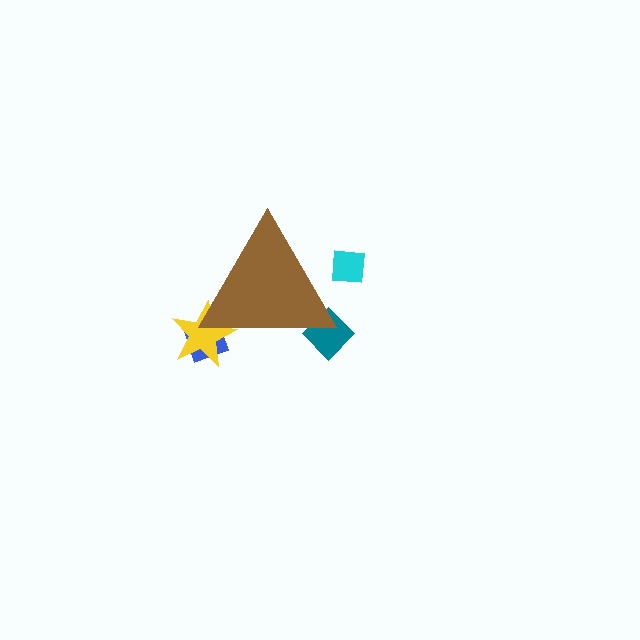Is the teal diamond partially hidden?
Yes, the teal diamond is partially hidden behind the brown triangle.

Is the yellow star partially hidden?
Yes, the yellow star is partially hidden behind the brown triangle.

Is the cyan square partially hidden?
Yes, the cyan square is partially hidden behind the brown triangle.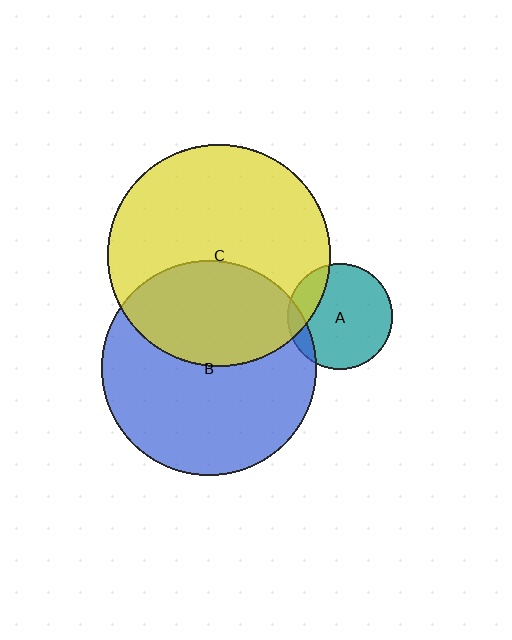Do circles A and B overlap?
Yes.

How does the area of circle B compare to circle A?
Approximately 4.1 times.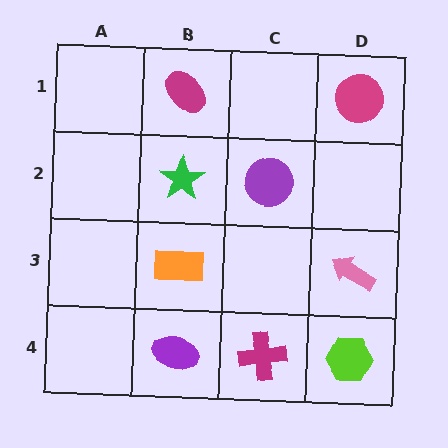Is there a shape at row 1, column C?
No, that cell is empty.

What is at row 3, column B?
An orange rectangle.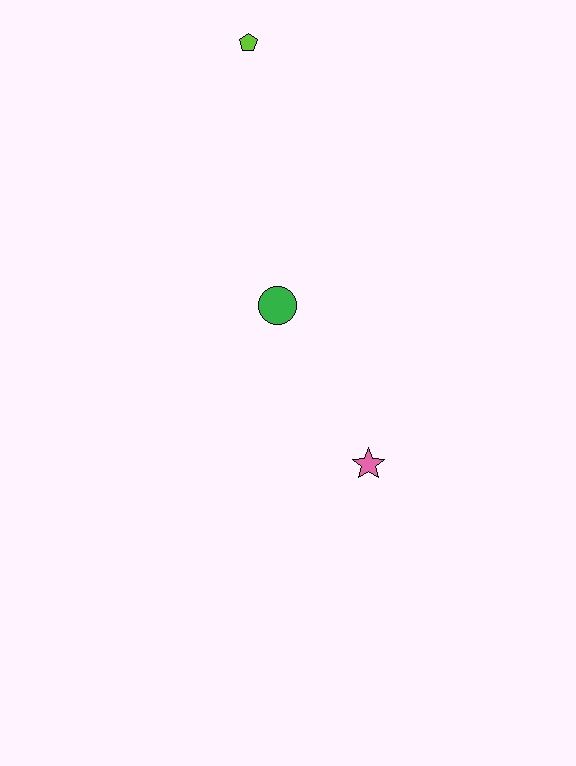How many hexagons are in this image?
There are no hexagons.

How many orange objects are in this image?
There are no orange objects.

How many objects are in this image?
There are 3 objects.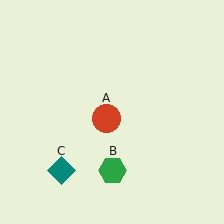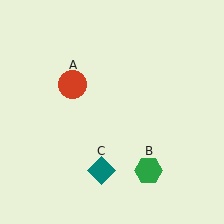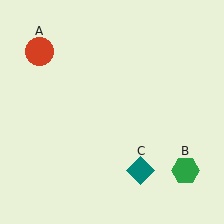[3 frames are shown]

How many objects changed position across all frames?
3 objects changed position: red circle (object A), green hexagon (object B), teal diamond (object C).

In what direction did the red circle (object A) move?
The red circle (object A) moved up and to the left.